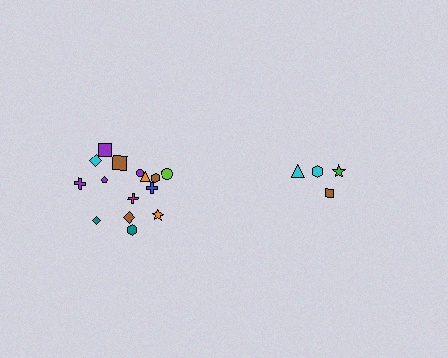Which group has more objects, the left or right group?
The left group.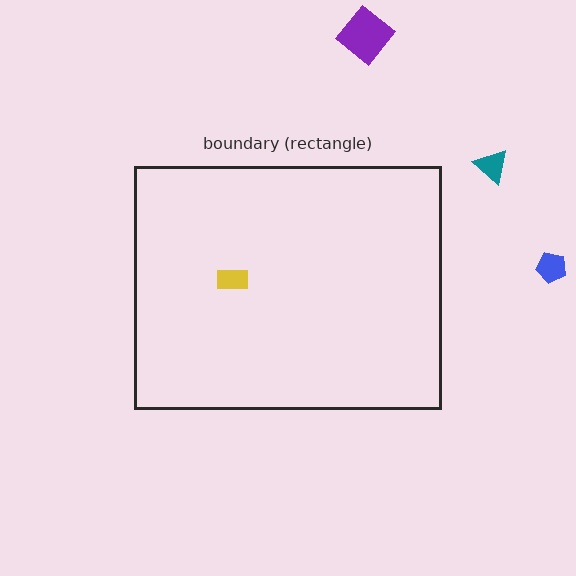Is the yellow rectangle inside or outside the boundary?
Inside.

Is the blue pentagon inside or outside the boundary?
Outside.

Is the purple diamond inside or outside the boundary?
Outside.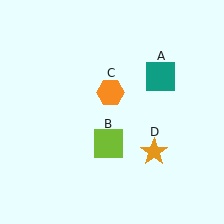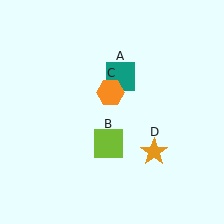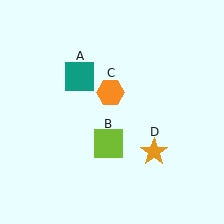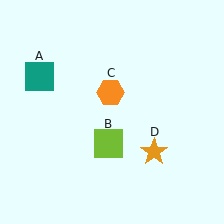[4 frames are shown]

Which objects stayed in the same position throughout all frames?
Lime square (object B) and orange hexagon (object C) and orange star (object D) remained stationary.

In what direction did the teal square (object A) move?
The teal square (object A) moved left.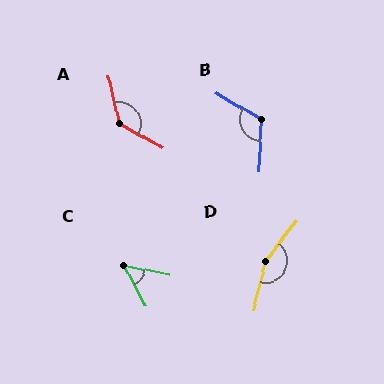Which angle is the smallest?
C, at approximately 49 degrees.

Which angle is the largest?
D, at approximately 155 degrees.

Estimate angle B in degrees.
Approximately 118 degrees.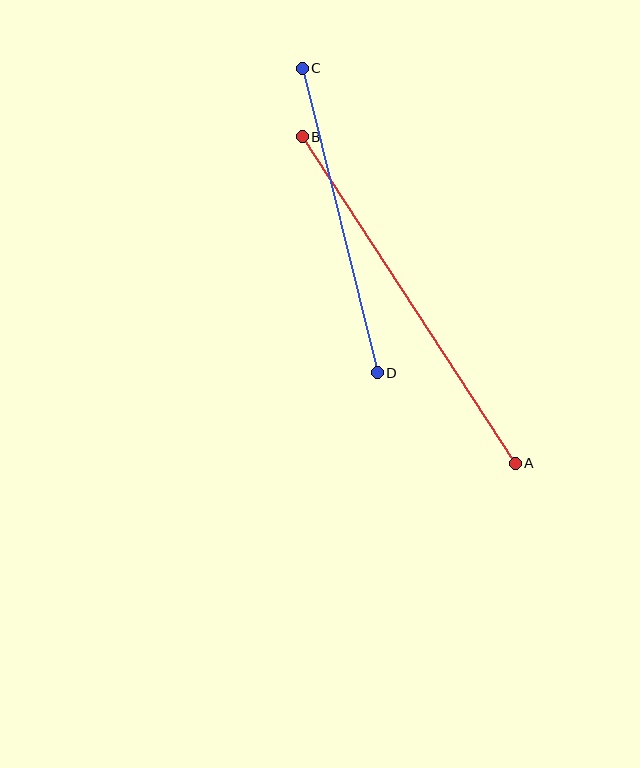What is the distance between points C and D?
The distance is approximately 313 pixels.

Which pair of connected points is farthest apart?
Points A and B are farthest apart.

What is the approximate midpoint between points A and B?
The midpoint is at approximately (409, 300) pixels.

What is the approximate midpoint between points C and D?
The midpoint is at approximately (340, 220) pixels.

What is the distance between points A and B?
The distance is approximately 390 pixels.